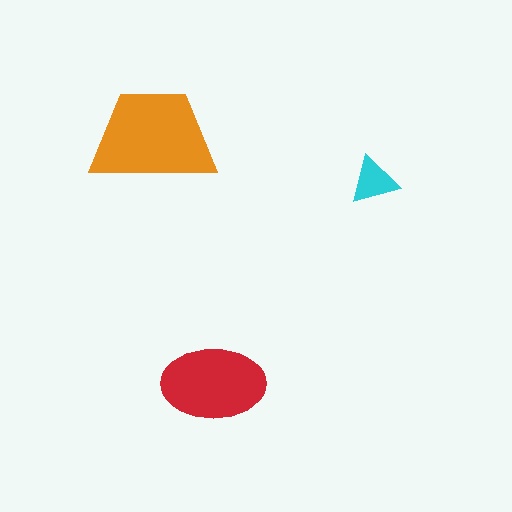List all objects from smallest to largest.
The cyan triangle, the red ellipse, the orange trapezoid.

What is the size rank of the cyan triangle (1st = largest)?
3rd.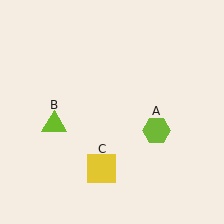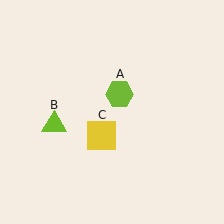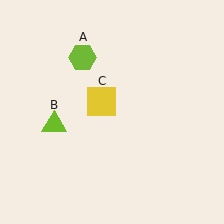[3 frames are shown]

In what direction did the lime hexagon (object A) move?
The lime hexagon (object A) moved up and to the left.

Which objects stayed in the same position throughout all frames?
Lime triangle (object B) remained stationary.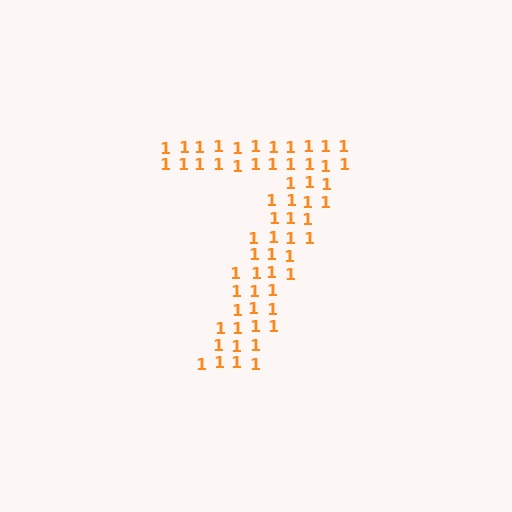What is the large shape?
The large shape is the digit 7.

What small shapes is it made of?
It is made of small digit 1's.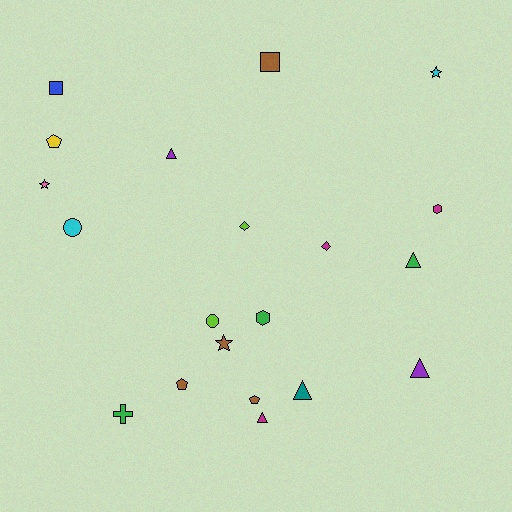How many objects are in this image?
There are 20 objects.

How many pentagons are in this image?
There are 3 pentagons.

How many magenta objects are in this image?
There are 3 magenta objects.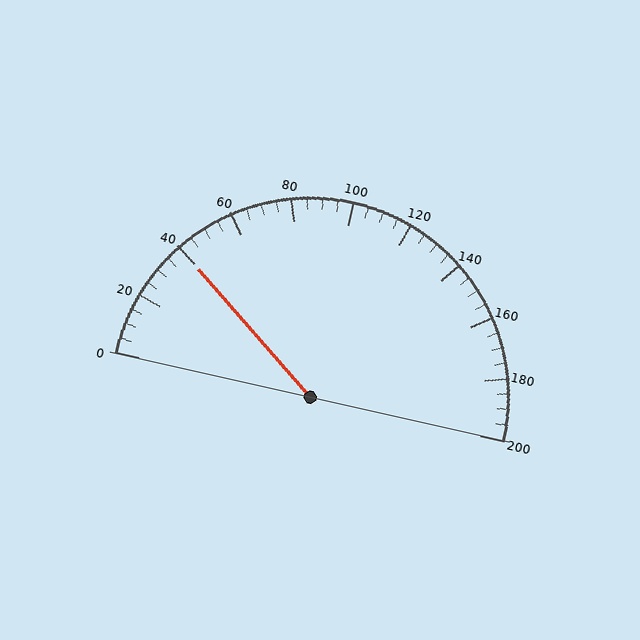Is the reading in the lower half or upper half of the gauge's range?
The reading is in the lower half of the range (0 to 200).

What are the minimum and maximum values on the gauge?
The gauge ranges from 0 to 200.